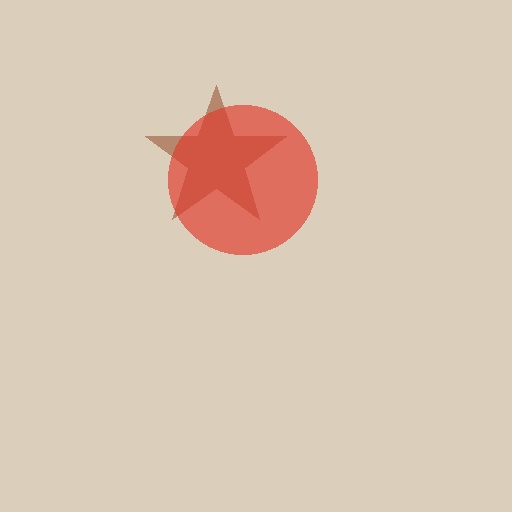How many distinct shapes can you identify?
There are 2 distinct shapes: a brown star, a red circle.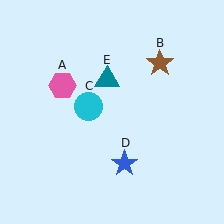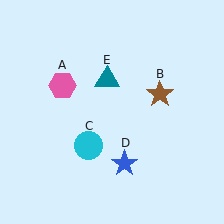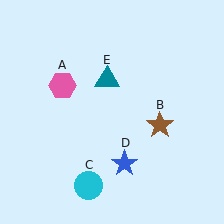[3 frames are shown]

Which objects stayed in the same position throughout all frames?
Pink hexagon (object A) and blue star (object D) and teal triangle (object E) remained stationary.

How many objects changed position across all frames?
2 objects changed position: brown star (object B), cyan circle (object C).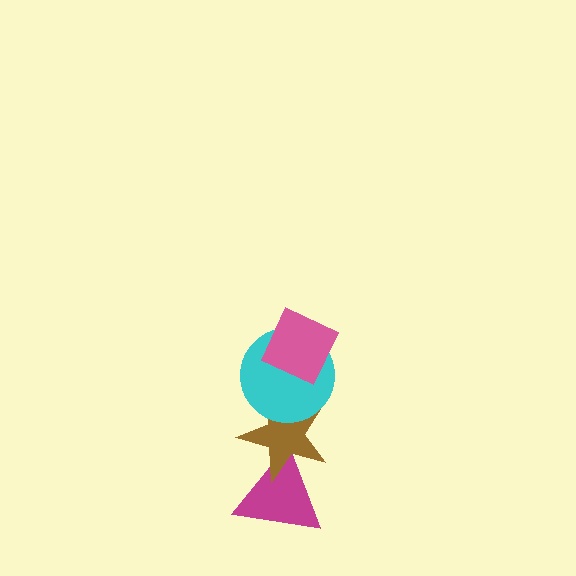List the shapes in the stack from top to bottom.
From top to bottom: the pink diamond, the cyan circle, the brown star, the magenta triangle.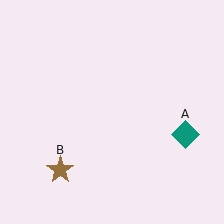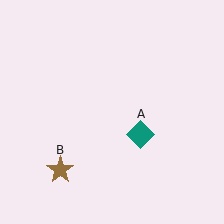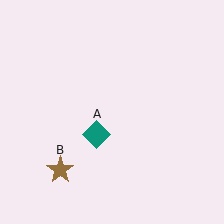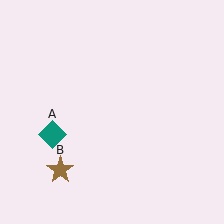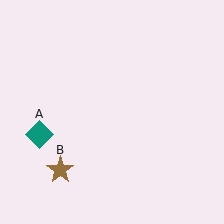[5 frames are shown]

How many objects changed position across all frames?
1 object changed position: teal diamond (object A).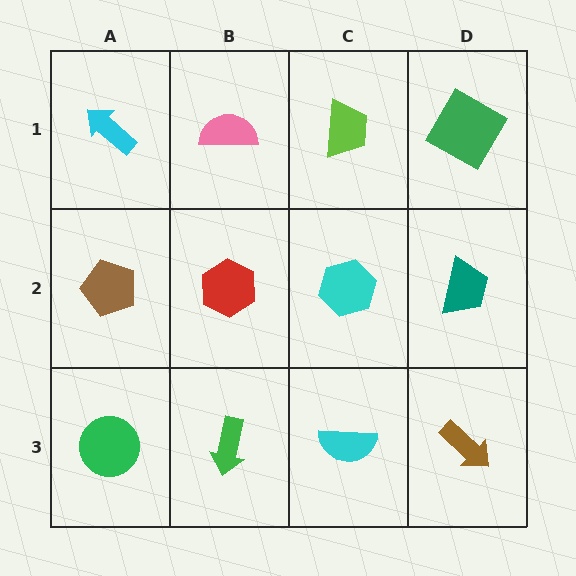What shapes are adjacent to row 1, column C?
A cyan hexagon (row 2, column C), a pink semicircle (row 1, column B), a green square (row 1, column D).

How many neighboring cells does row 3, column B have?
3.